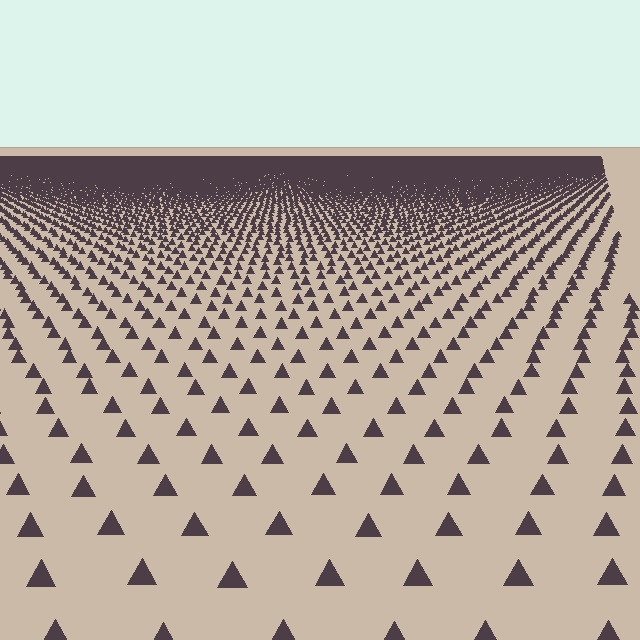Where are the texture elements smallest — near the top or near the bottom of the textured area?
Near the top.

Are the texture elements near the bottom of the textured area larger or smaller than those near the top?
Larger. Near the bottom, elements are closer to the viewer and appear at a bigger on-screen size.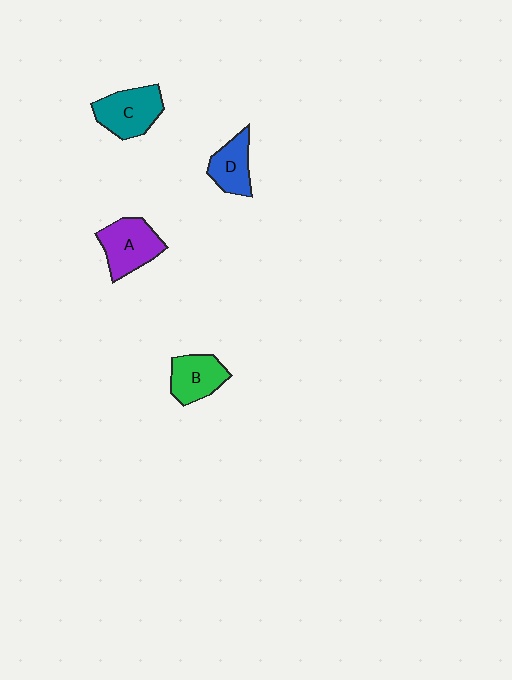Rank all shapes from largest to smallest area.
From largest to smallest: A (purple), C (teal), B (green), D (blue).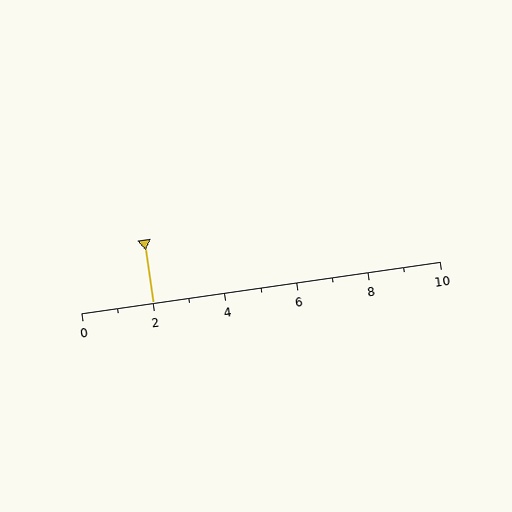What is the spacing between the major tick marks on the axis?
The major ticks are spaced 2 apart.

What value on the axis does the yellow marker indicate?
The marker indicates approximately 2.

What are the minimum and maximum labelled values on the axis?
The axis runs from 0 to 10.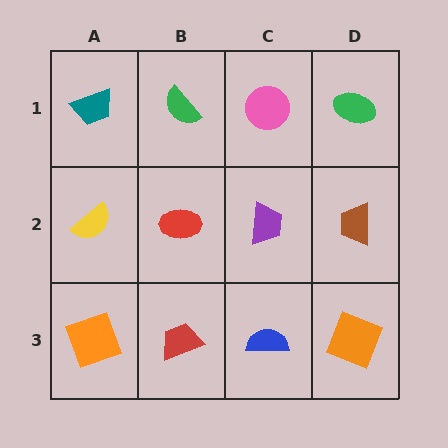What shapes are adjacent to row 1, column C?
A purple trapezoid (row 2, column C), a green semicircle (row 1, column B), a green ellipse (row 1, column D).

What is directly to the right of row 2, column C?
A brown trapezoid.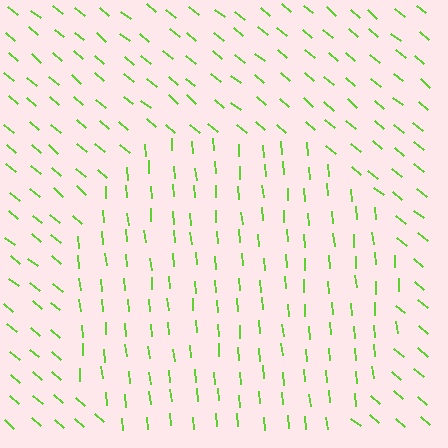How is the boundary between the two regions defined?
The boundary is defined purely by a change in line orientation (approximately 45 degrees difference). All lines are the same color and thickness.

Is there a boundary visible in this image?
Yes, there is a texture boundary formed by a change in line orientation.